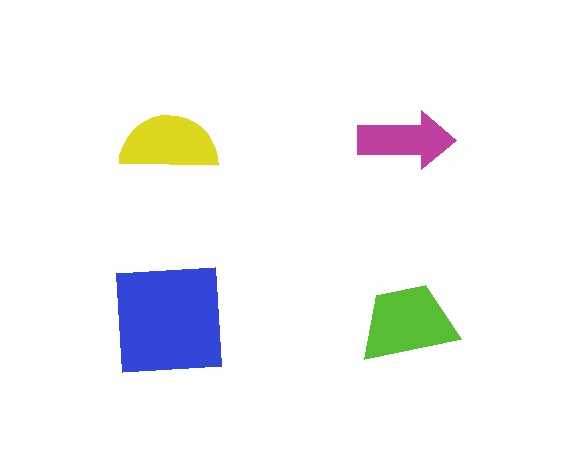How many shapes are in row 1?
2 shapes.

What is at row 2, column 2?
A lime trapezoid.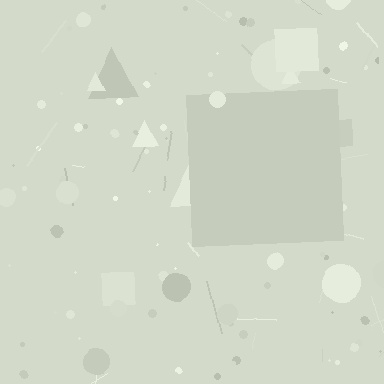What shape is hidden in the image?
A square is hidden in the image.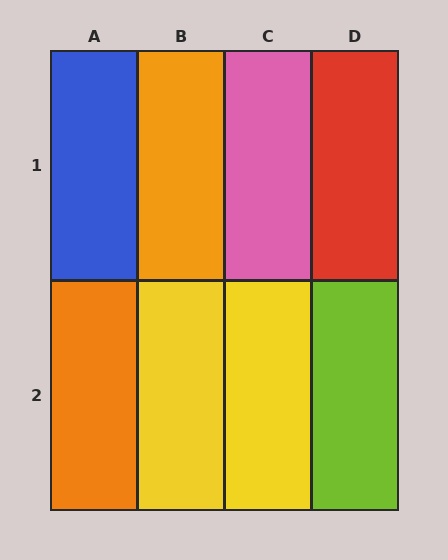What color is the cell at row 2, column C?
Yellow.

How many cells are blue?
1 cell is blue.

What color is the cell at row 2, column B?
Yellow.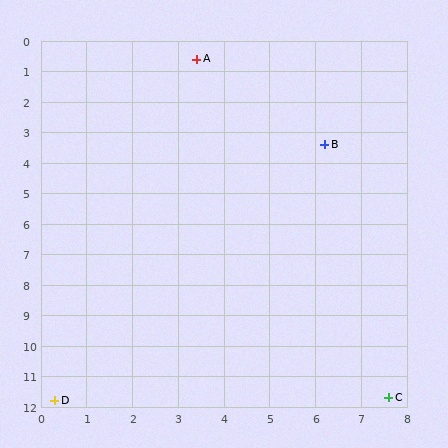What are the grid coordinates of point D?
Point D is at approximately (0.3, 11.8).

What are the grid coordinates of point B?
Point B is at approximately (6.2, 3.4).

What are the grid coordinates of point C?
Point C is at approximately (7.6, 11.7).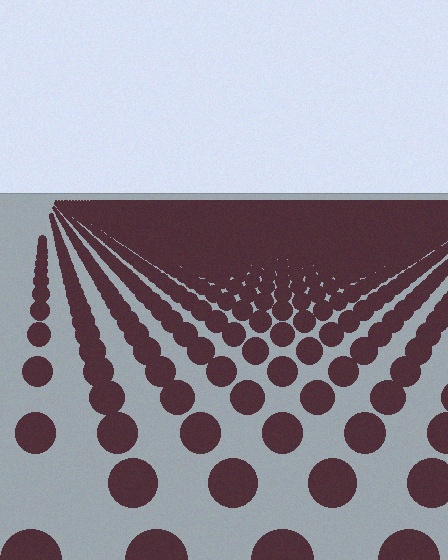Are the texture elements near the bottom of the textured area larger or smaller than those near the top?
Larger. Near the bottom, elements are closer to the viewer and appear at a bigger on-screen size.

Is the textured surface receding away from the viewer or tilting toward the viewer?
The surface is receding away from the viewer. Texture elements get smaller and denser toward the top.